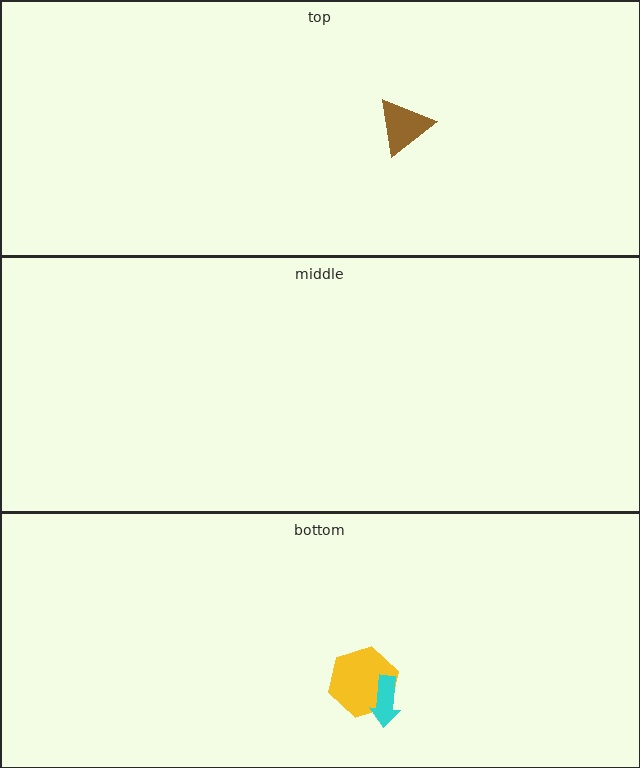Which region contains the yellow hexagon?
The bottom region.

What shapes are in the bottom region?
The yellow hexagon, the cyan arrow.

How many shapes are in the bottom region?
2.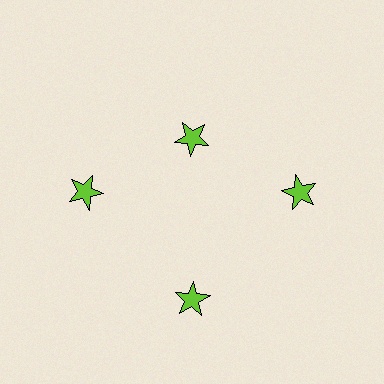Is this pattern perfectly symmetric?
No. The 4 lime stars are arranged in a ring, but one element near the 12 o'clock position is pulled inward toward the center, breaking the 4-fold rotational symmetry.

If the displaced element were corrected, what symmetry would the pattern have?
It would have 4-fold rotational symmetry — the pattern would map onto itself every 90 degrees.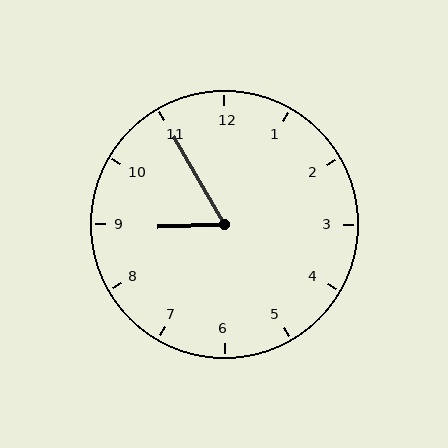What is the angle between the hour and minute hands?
Approximately 62 degrees.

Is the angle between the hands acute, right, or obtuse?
It is acute.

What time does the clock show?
8:55.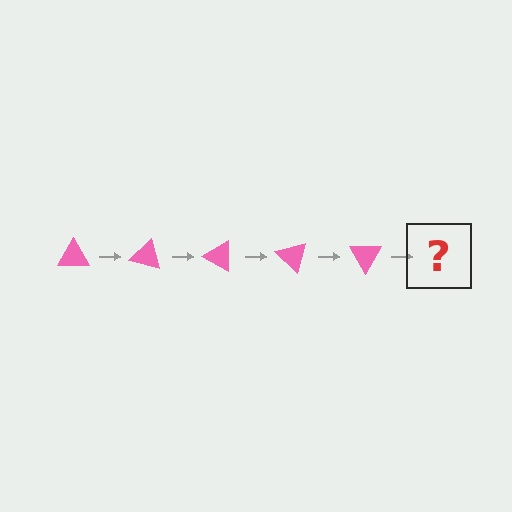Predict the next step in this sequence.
The next step is a pink triangle rotated 75 degrees.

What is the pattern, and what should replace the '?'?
The pattern is that the triangle rotates 15 degrees each step. The '?' should be a pink triangle rotated 75 degrees.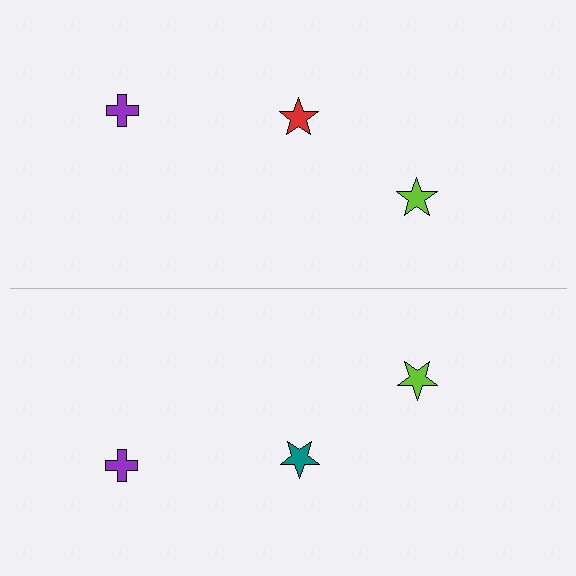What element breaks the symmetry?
The teal star on the bottom side breaks the symmetry — its mirror counterpart is red.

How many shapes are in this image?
There are 6 shapes in this image.